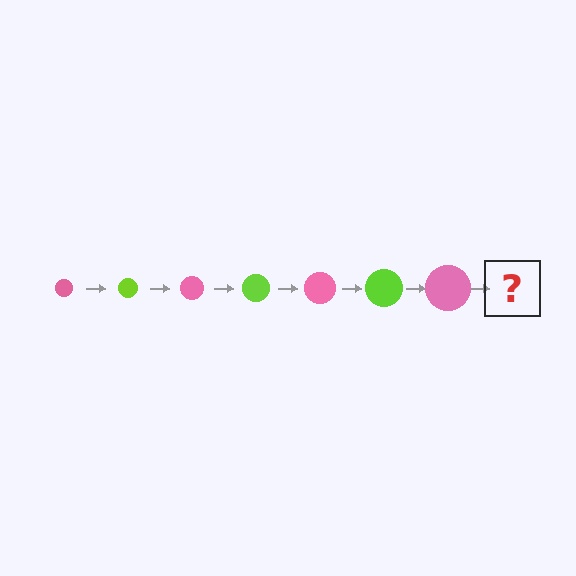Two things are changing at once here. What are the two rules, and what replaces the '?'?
The two rules are that the circle grows larger each step and the color cycles through pink and lime. The '?' should be a lime circle, larger than the previous one.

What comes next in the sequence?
The next element should be a lime circle, larger than the previous one.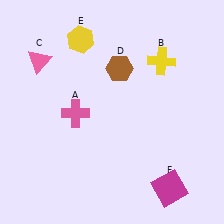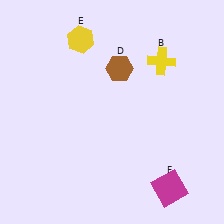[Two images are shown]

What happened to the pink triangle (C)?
The pink triangle (C) was removed in Image 2. It was in the top-left area of Image 1.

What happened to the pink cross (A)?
The pink cross (A) was removed in Image 2. It was in the bottom-left area of Image 1.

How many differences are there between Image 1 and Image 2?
There are 2 differences between the two images.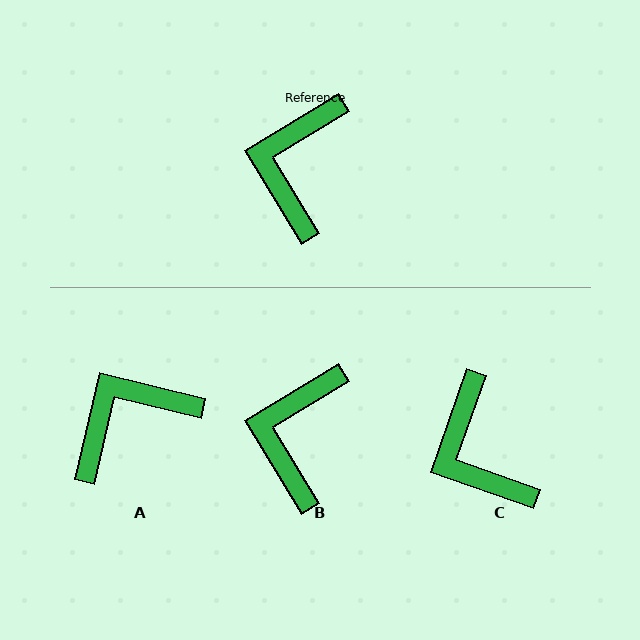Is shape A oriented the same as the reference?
No, it is off by about 44 degrees.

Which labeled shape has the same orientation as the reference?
B.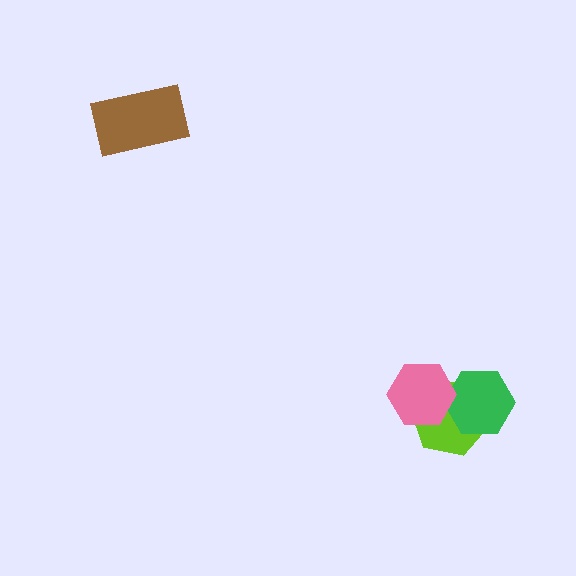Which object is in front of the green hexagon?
The pink hexagon is in front of the green hexagon.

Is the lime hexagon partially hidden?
Yes, it is partially covered by another shape.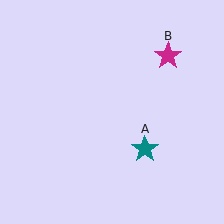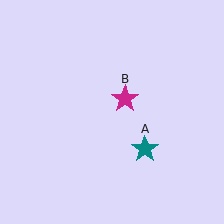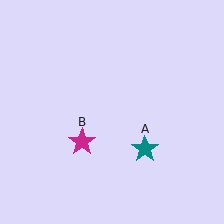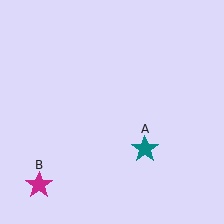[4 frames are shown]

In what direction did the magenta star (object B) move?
The magenta star (object B) moved down and to the left.